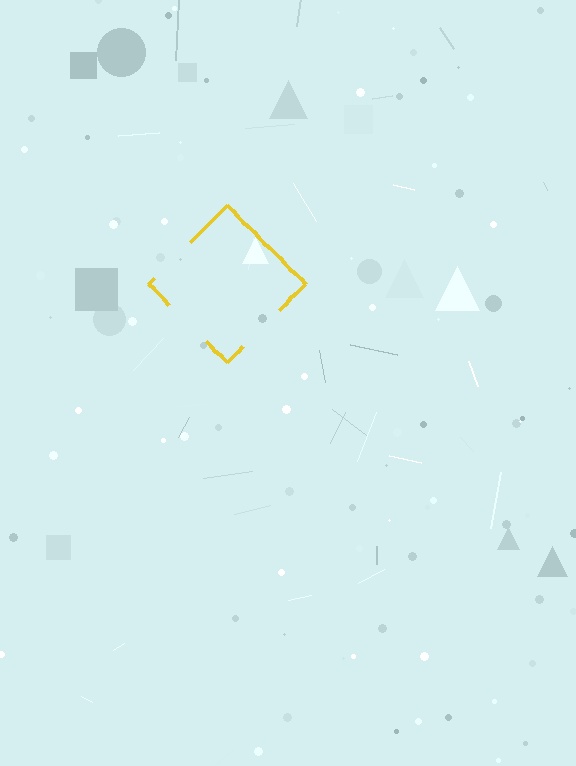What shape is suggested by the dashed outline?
The dashed outline suggests a diamond.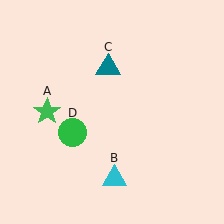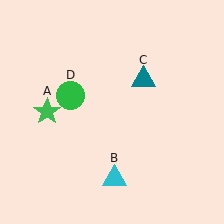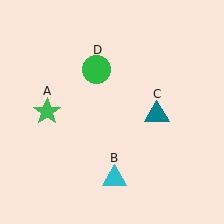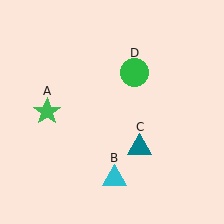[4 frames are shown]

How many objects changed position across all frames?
2 objects changed position: teal triangle (object C), green circle (object D).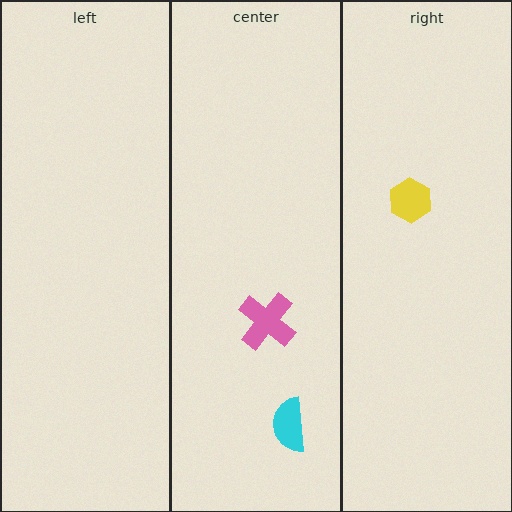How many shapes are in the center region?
2.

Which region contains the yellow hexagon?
The right region.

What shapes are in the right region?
The yellow hexagon.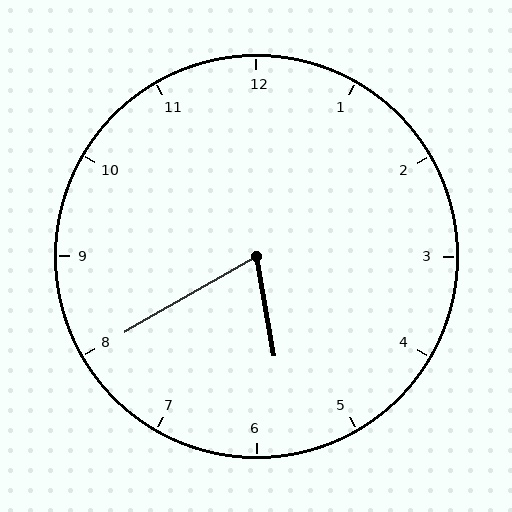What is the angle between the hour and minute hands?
Approximately 70 degrees.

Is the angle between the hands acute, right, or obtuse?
It is acute.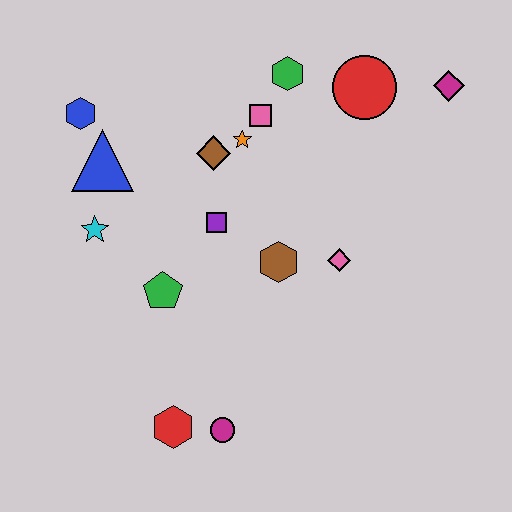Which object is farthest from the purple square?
The magenta diamond is farthest from the purple square.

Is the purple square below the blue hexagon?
Yes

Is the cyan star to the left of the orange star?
Yes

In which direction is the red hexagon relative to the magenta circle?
The red hexagon is to the left of the magenta circle.